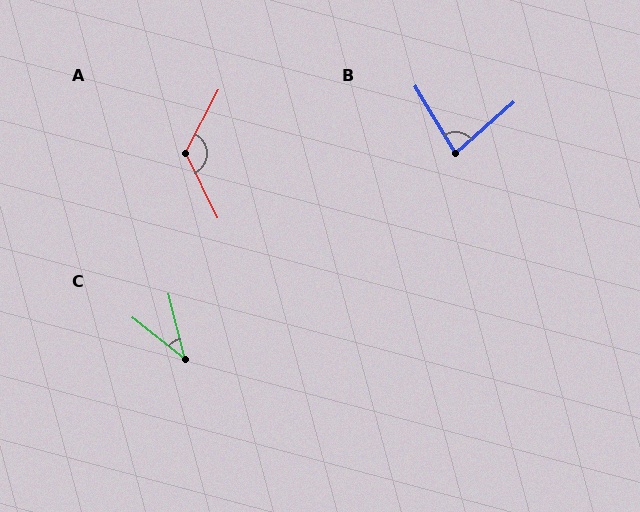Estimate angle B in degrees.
Approximately 80 degrees.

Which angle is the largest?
A, at approximately 126 degrees.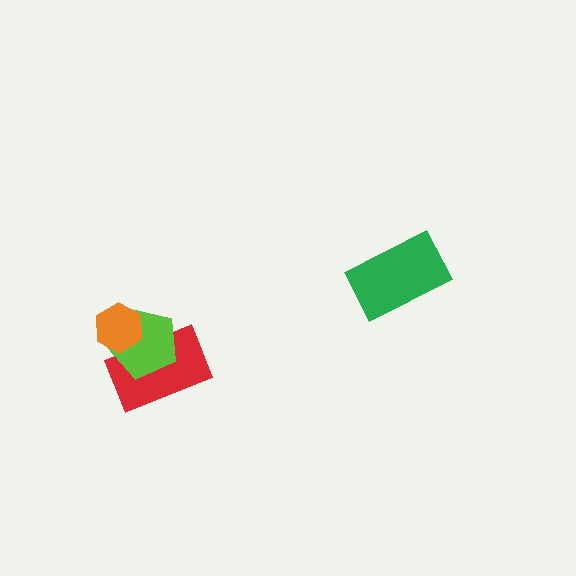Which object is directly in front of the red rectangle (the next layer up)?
The lime pentagon is directly in front of the red rectangle.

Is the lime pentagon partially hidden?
Yes, it is partially covered by another shape.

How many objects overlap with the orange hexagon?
2 objects overlap with the orange hexagon.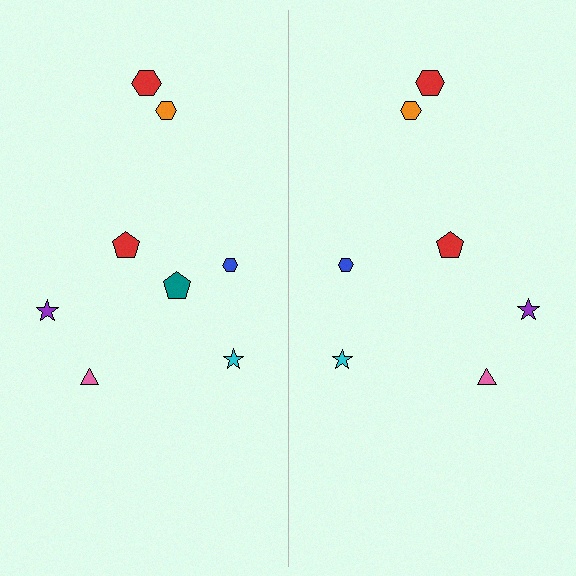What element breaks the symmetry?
A teal pentagon is missing from the right side.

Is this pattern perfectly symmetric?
No, the pattern is not perfectly symmetric. A teal pentagon is missing from the right side.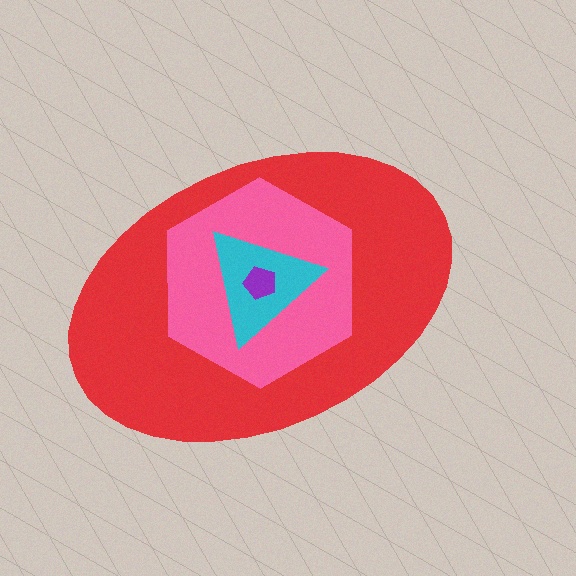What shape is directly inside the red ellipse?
The pink hexagon.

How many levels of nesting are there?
4.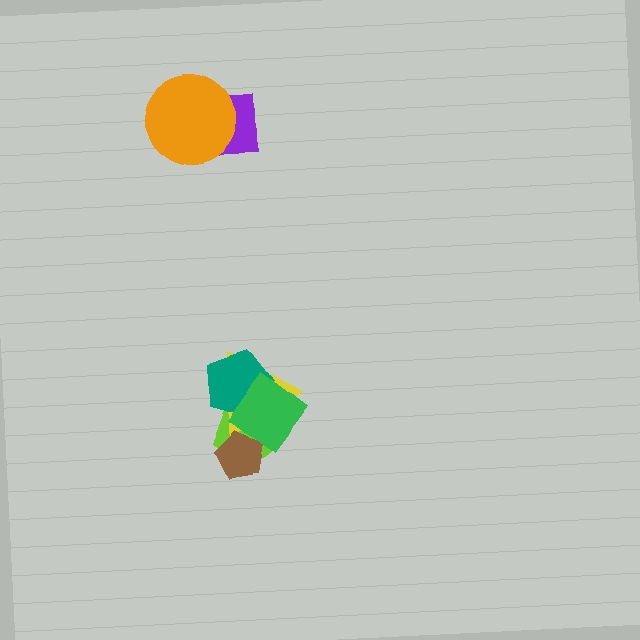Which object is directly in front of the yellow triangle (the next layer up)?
The brown pentagon is directly in front of the yellow triangle.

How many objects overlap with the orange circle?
1 object overlaps with the orange circle.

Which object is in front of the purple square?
The orange circle is in front of the purple square.